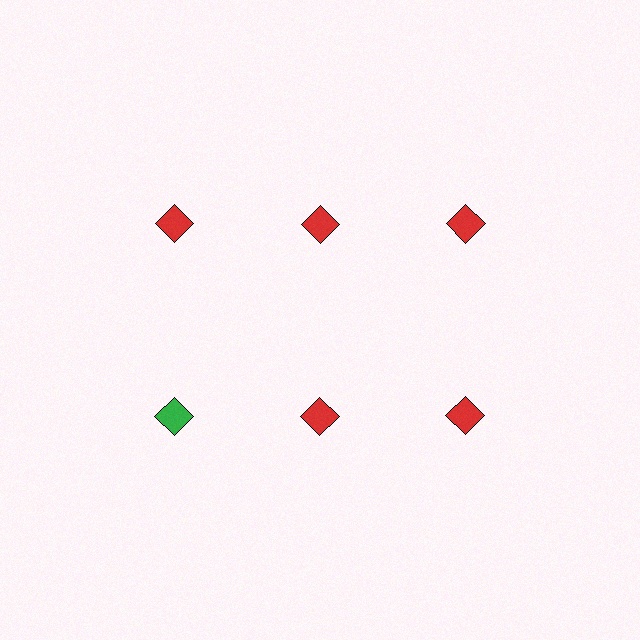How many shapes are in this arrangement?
There are 6 shapes arranged in a grid pattern.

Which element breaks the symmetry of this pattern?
The green diamond in the second row, leftmost column breaks the symmetry. All other shapes are red diamonds.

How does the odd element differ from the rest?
It has a different color: green instead of red.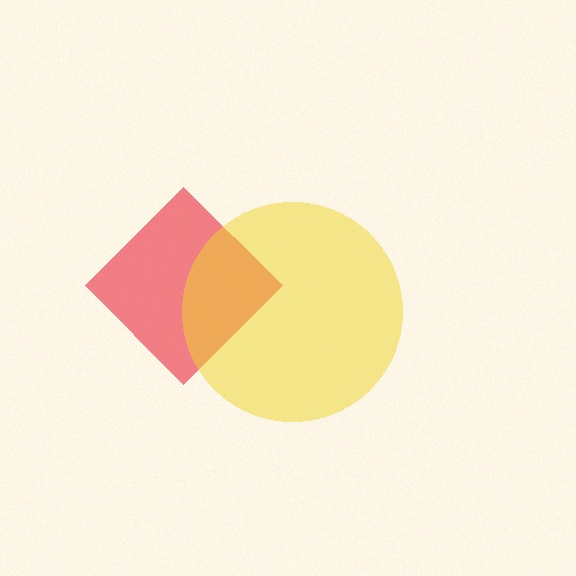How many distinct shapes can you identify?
There are 2 distinct shapes: a red diamond, a yellow circle.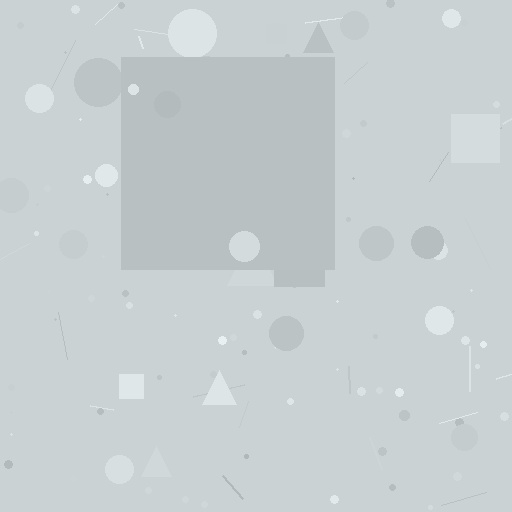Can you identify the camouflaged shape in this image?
The camouflaged shape is a square.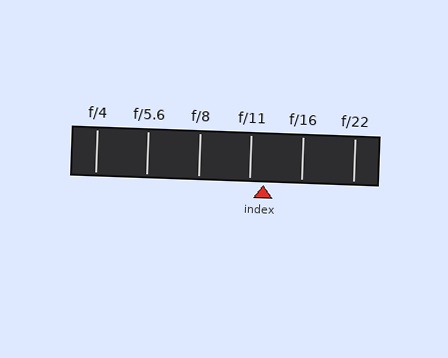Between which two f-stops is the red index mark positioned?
The index mark is between f/11 and f/16.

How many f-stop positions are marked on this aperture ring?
There are 6 f-stop positions marked.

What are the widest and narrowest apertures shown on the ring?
The widest aperture shown is f/4 and the narrowest is f/22.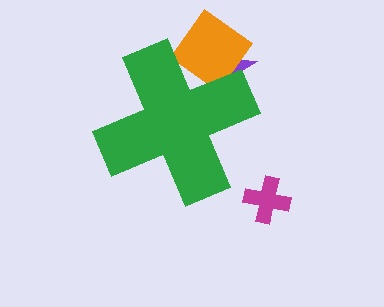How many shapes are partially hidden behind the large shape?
2 shapes are partially hidden.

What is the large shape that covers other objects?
A green cross.